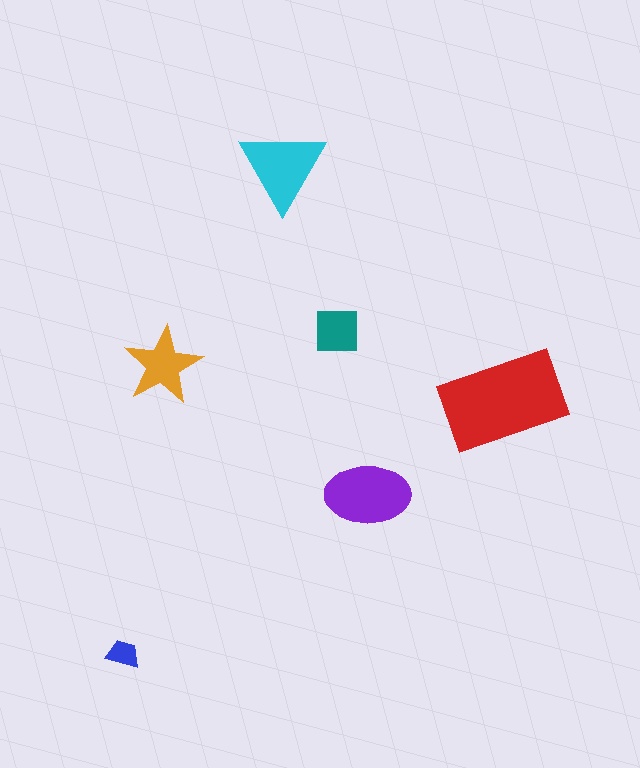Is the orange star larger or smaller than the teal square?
Larger.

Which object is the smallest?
The blue trapezoid.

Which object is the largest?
The red rectangle.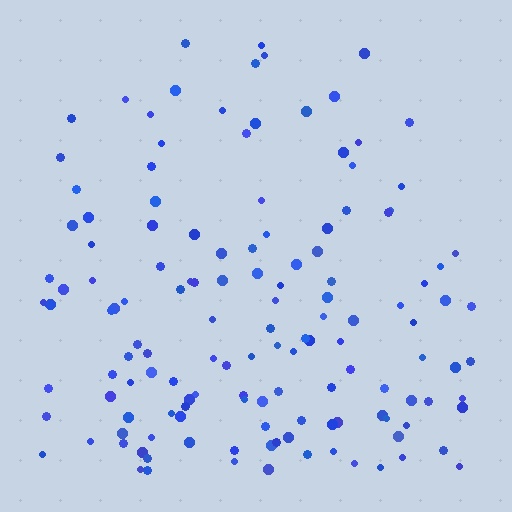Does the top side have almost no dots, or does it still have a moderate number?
Still a moderate number, just noticeably fewer than the bottom.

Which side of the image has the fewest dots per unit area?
The top.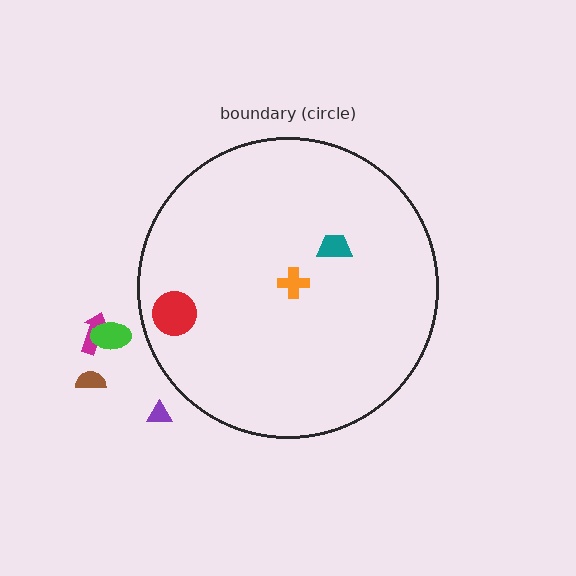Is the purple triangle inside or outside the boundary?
Outside.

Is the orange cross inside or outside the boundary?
Inside.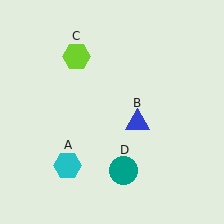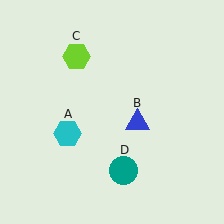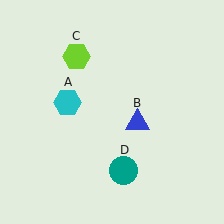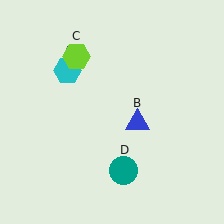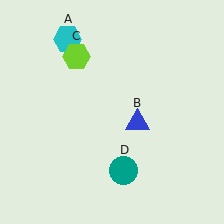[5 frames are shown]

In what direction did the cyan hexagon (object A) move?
The cyan hexagon (object A) moved up.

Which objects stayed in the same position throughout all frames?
Blue triangle (object B) and lime hexagon (object C) and teal circle (object D) remained stationary.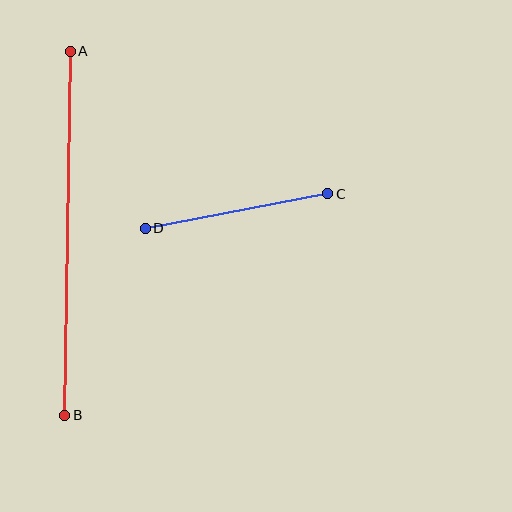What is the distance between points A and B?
The distance is approximately 364 pixels.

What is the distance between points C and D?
The distance is approximately 186 pixels.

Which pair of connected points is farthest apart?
Points A and B are farthest apart.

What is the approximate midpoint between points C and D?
The midpoint is at approximately (237, 211) pixels.